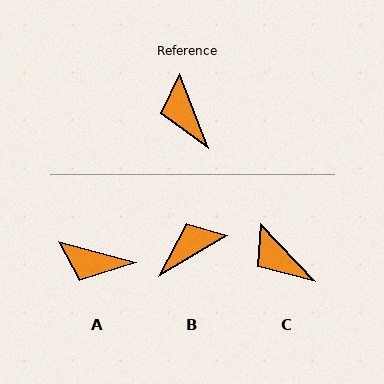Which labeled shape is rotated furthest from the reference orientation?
B, about 80 degrees away.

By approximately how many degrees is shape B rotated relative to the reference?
Approximately 80 degrees clockwise.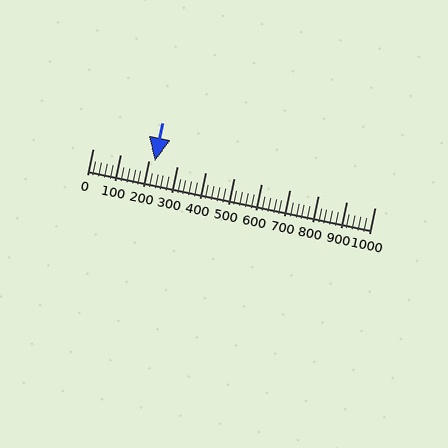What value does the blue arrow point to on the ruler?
The blue arrow points to approximately 220.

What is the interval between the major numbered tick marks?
The major tick marks are spaced 100 units apart.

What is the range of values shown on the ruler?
The ruler shows values from 0 to 1000.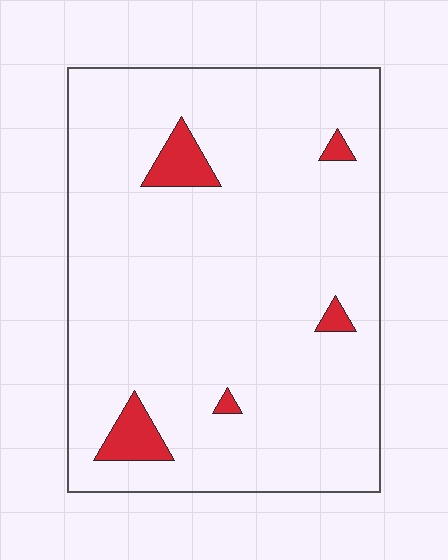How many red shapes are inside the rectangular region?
5.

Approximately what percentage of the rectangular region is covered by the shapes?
Approximately 5%.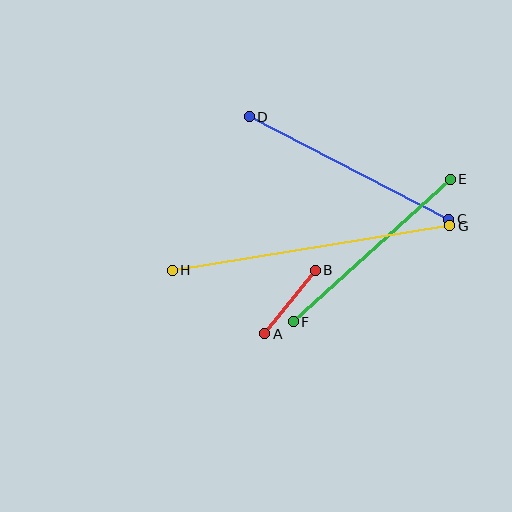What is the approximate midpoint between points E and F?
The midpoint is at approximately (372, 251) pixels.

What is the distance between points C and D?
The distance is approximately 225 pixels.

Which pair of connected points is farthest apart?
Points G and H are farthest apart.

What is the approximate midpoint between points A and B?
The midpoint is at approximately (290, 302) pixels.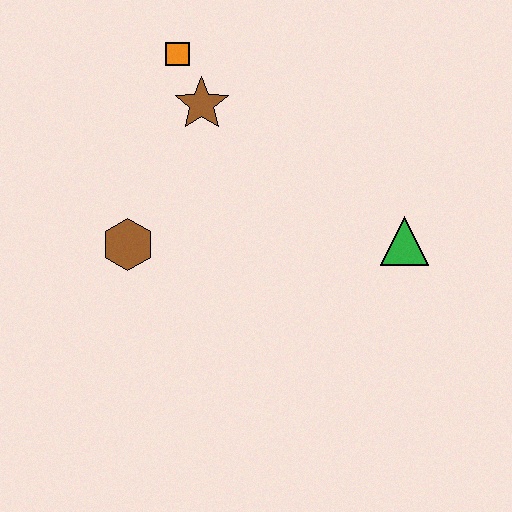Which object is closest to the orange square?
The brown star is closest to the orange square.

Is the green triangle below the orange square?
Yes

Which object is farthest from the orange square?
The green triangle is farthest from the orange square.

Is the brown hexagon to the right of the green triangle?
No